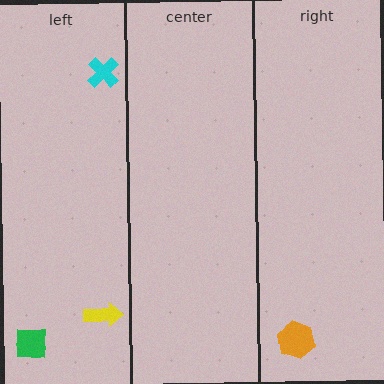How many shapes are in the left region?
3.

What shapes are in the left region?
The cyan cross, the green square, the yellow arrow.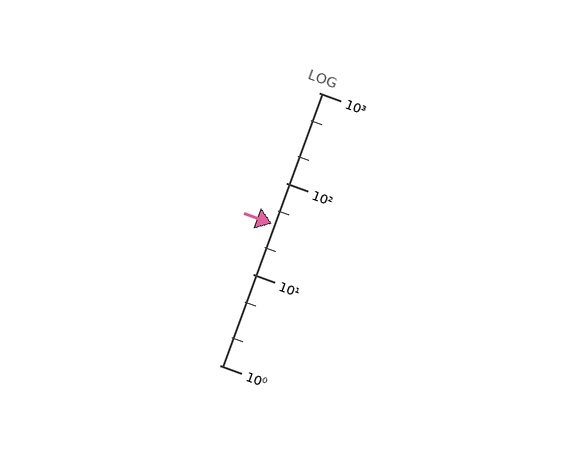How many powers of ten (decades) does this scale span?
The scale spans 3 decades, from 1 to 1000.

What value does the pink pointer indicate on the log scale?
The pointer indicates approximately 36.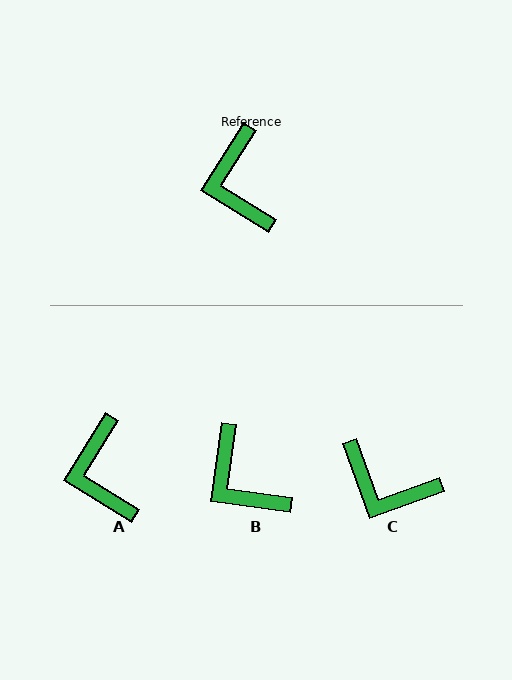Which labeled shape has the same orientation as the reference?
A.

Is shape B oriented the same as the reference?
No, it is off by about 24 degrees.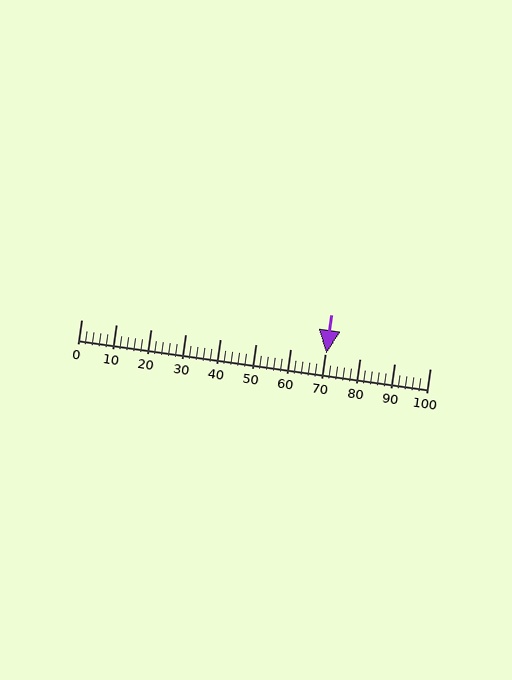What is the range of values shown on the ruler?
The ruler shows values from 0 to 100.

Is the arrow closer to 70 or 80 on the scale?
The arrow is closer to 70.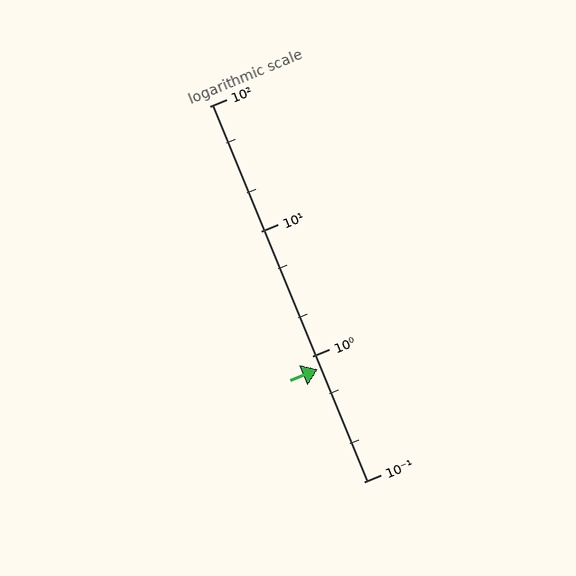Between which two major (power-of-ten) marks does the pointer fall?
The pointer is between 0.1 and 1.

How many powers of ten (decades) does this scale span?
The scale spans 3 decades, from 0.1 to 100.